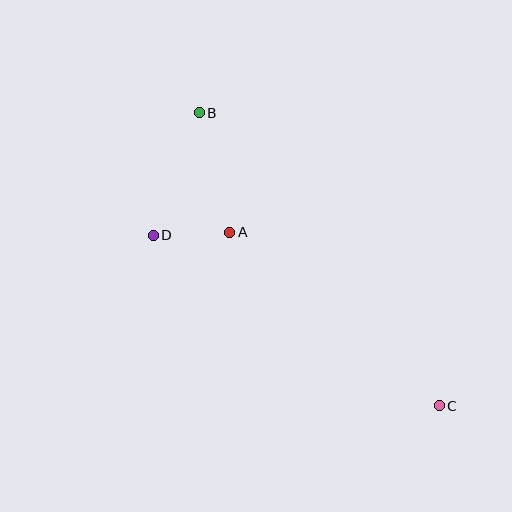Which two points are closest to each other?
Points A and D are closest to each other.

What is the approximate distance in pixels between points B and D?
The distance between B and D is approximately 131 pixels.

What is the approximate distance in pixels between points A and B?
The distance between A and B is approximately 124 pixels.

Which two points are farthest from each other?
Points B and C are farthest from each other.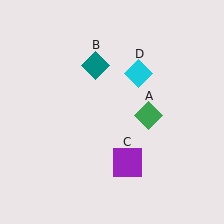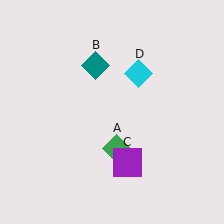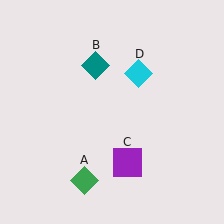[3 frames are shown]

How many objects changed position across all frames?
1 object changed position: green diamond (object A).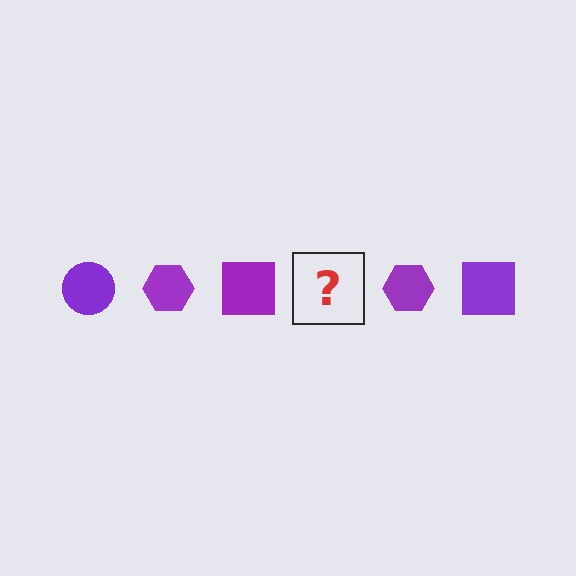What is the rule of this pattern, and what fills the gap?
The rule is that the pattern cycles through circle, hexagon, square shapes in purple. The gap should be filled with a purple circle.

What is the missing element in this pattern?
The missing element is a purple circle.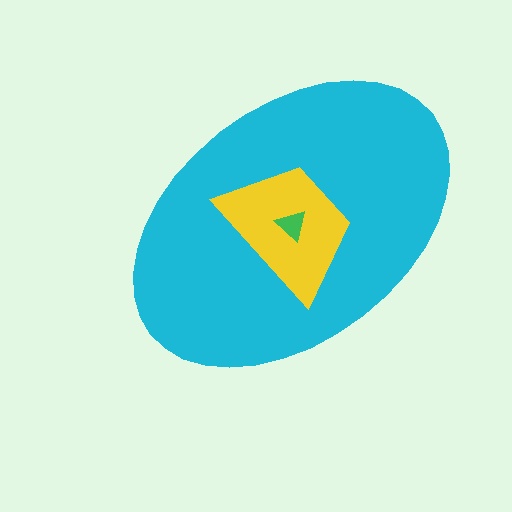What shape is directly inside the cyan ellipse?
The yellow trapezoid.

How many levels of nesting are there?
3.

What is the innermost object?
The green triangle.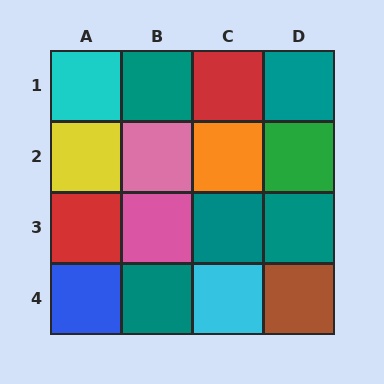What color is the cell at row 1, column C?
Red.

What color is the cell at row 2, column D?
Green.